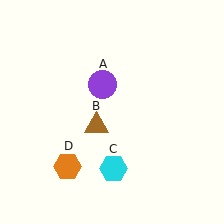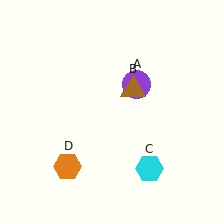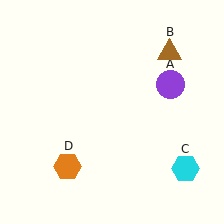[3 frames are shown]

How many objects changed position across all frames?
3 objects changed position: purple circle (object A), brown triangle (object B), cyan hexagon (object C).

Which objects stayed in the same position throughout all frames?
Orange hexagon (object D) remained stationary.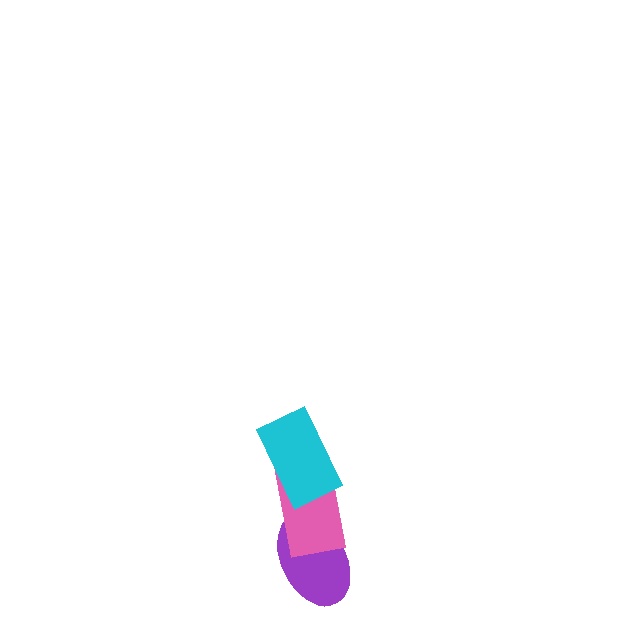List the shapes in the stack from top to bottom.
From top to bottom: the cyan rectangle, the pink rectangle, the purple ellipse.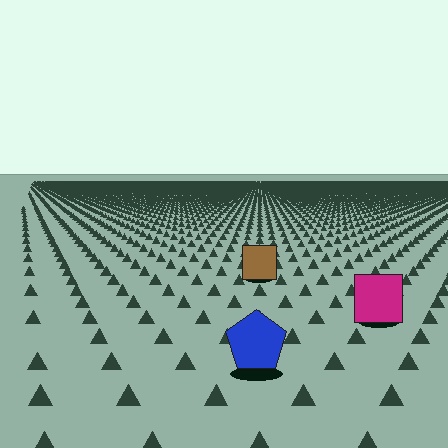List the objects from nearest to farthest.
From nearest to farthest: the blue pentagon, the magenta square, the brown square.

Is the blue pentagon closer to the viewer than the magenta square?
Yes. The blue pentagon is closer — you can tell from the texture gradient: the ground texture is coarser near it.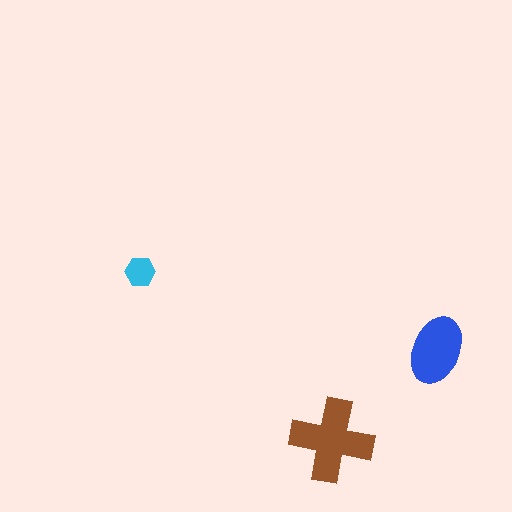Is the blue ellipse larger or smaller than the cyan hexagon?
Larger.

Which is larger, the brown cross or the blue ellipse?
The brown cross.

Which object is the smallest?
The cyan hexagon.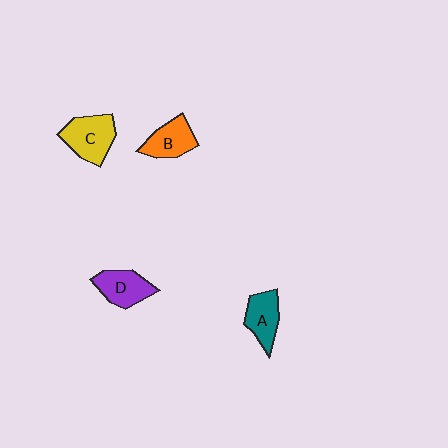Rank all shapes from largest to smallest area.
From largest to smallest: C (yellow), D (purple), B (orange), A (teal).